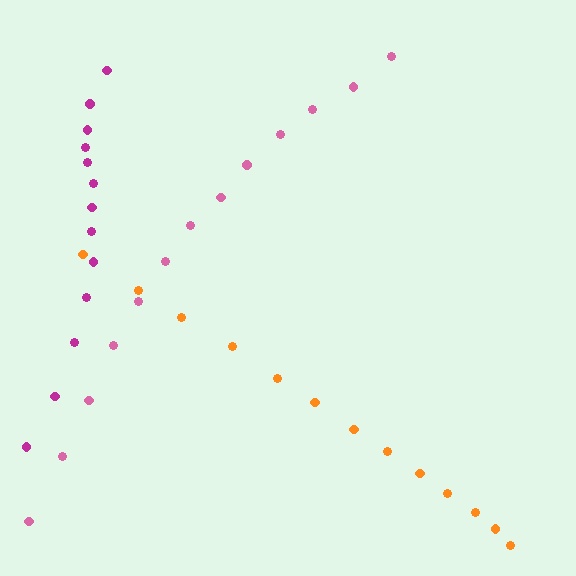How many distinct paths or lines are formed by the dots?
There are 3 distinct paths.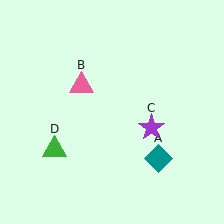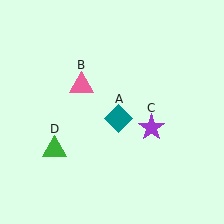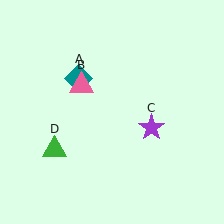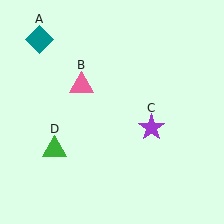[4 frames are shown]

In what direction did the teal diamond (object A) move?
The teal diamond (object A) moved up and to the left.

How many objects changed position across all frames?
1 object changed position: teal diamond (object A).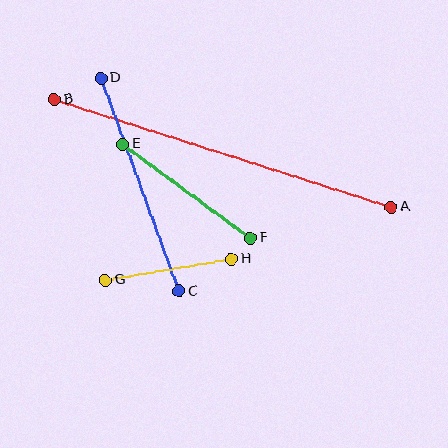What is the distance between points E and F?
The distance is approximately 159 pixels.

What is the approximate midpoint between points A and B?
The midpoint is at approximately (223, 153) pixels.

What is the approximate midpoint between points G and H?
The midpoint is at approximately (169, 270) pixels.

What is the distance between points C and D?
The distance is approximately 227 pixels.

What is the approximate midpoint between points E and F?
The midpoint is at approximately (187, 191) pixels.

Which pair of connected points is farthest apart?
Points A and B are farthest apart.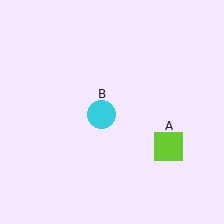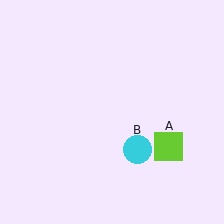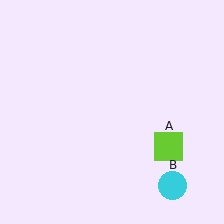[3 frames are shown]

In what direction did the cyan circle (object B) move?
The cyan circle (object B) moved down and to the right.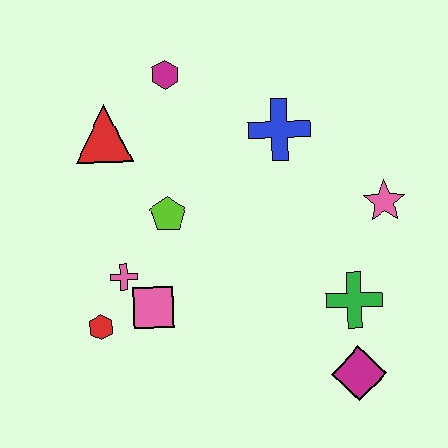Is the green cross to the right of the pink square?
Yes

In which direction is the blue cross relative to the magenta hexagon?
The blue cross is to the right of the magenta hexagon.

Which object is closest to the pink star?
The green cross is closest to the pink star.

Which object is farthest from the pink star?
The red hexagon is farthest from the pink star.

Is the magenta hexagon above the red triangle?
Yes